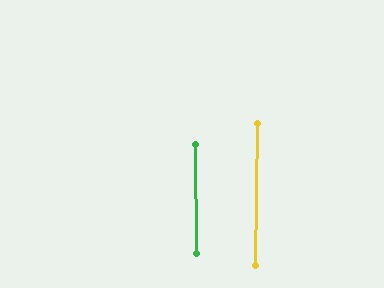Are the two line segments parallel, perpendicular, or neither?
Parallel — their directions differ by only 0.8°.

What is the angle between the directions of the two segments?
Approximately 1 degree.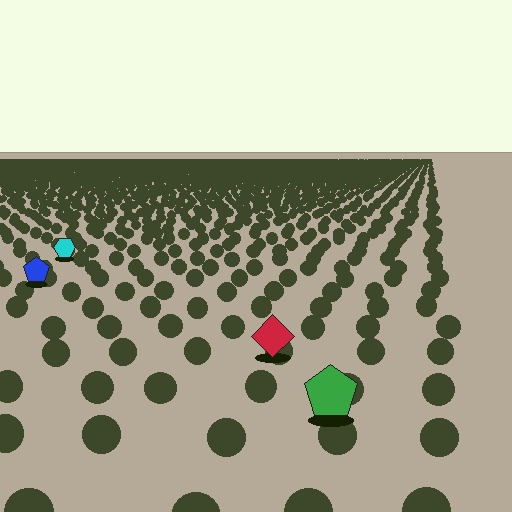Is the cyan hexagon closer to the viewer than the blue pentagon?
No. The blue pentagon is closer — you can tell from the texture gradient: the ground texture is coarser near it.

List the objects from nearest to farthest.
From nearest to farthest: the green pentagon, the red diamond, the blue pentagon, the cyan hexagon.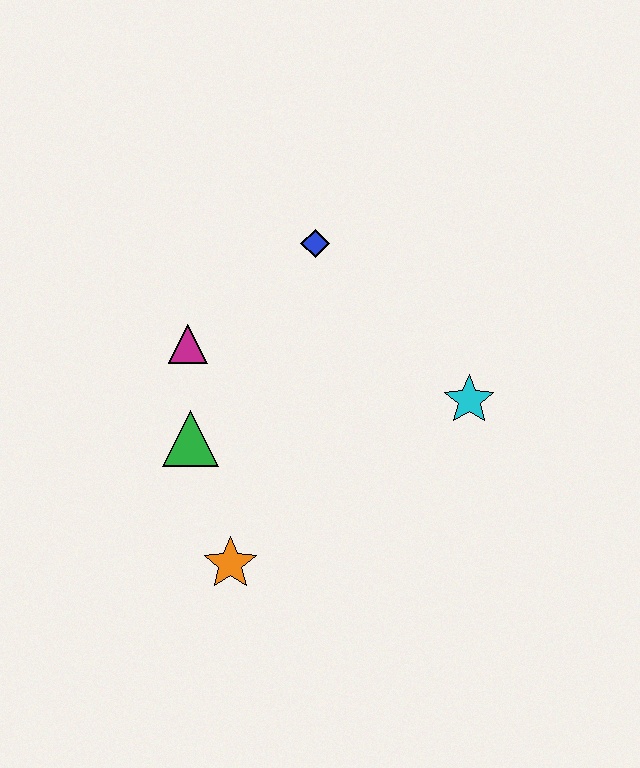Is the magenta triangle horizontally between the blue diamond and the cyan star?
No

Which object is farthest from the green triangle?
The cyan star is farthest from the green triangle.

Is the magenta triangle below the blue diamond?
Yes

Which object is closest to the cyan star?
The blue diamond is closest to the cyan star.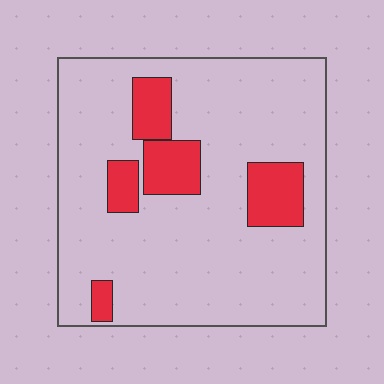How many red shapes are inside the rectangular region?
5.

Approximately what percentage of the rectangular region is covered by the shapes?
Approximately 15%.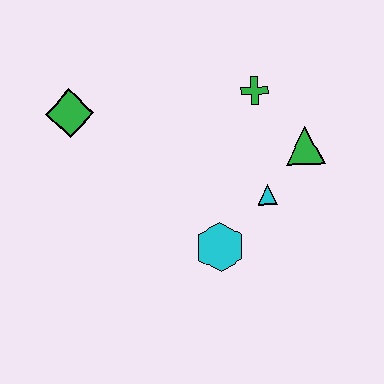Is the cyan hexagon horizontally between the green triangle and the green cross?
No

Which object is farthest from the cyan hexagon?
The green diamond is farthest from the cyan hexagon.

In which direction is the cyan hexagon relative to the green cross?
The cyan hexagon is below the green cross.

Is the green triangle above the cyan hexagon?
Yes